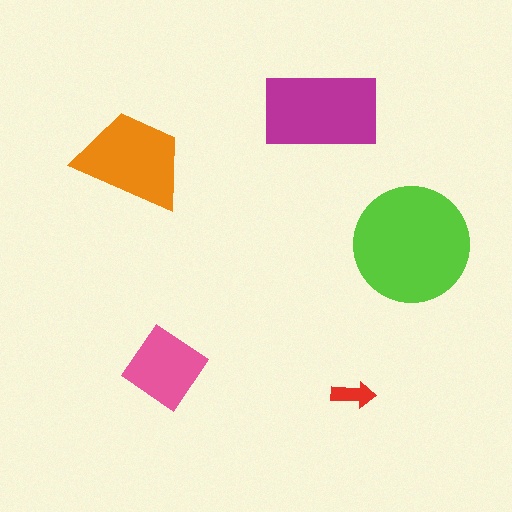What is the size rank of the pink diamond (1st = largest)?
4th.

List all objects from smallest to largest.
The red arrow, the pink diamond, the orange trapezoid, the magenta rectangle, the lime circle.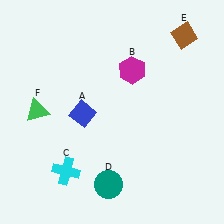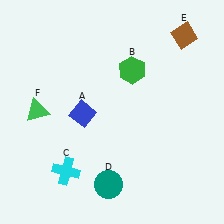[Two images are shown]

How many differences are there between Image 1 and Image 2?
There is 1 difference between the two images.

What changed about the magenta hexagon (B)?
In Image 1, B is magenta. In Image 2, it changed to green.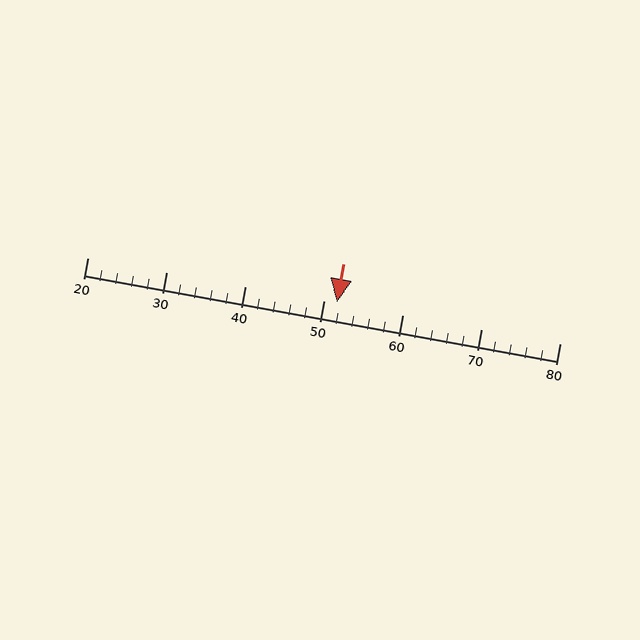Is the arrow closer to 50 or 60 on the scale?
The arrow is closer to 50.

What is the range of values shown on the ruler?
The ruler shows values from 20 to 80.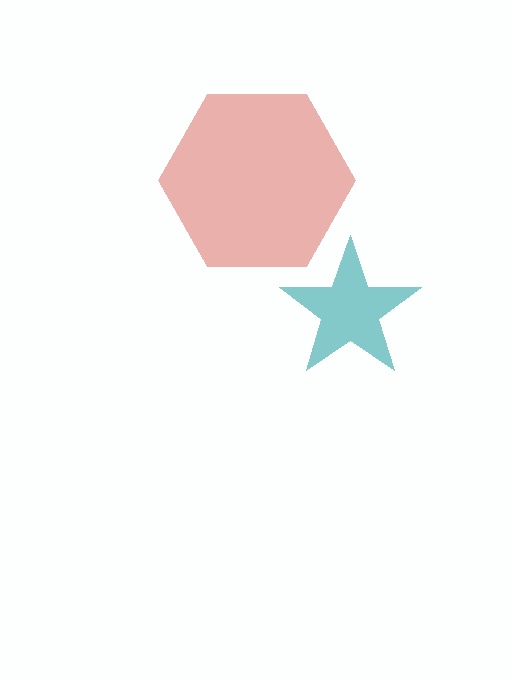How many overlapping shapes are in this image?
There are 2 overlapping shapes in the image.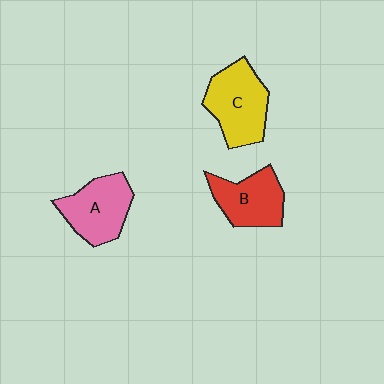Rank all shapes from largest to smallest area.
From largest to smallest: C (yellow), A (pink), B (red).